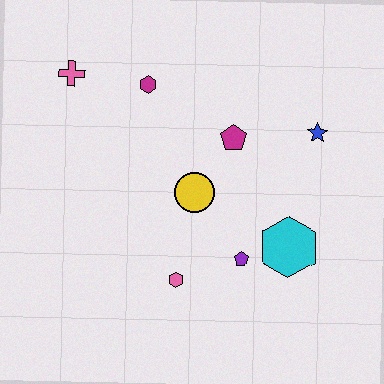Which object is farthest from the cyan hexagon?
The pink cross is farthest from the cyan hexagon.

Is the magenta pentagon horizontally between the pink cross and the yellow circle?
No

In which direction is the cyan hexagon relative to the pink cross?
The cyan hexagon is to the right of the pink cross.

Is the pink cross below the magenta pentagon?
No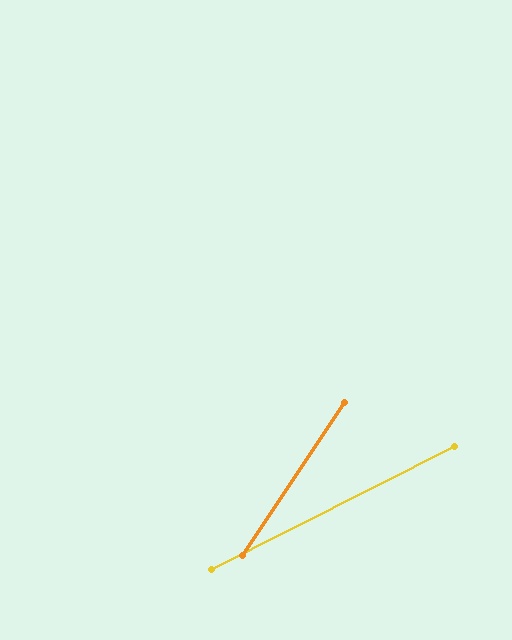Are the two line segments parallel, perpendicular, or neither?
Neither parallel nor perpendicular — they differ by about 29°.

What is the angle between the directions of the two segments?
Approximately 29 degrees.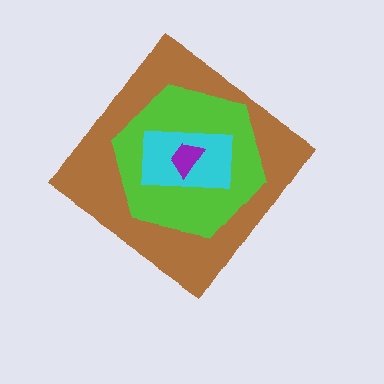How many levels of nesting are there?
4.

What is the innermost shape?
The purple trapezoid.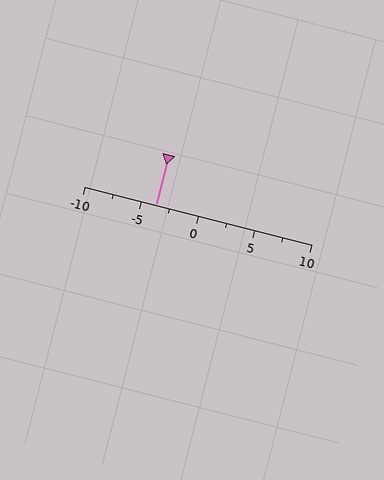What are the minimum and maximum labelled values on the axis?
The axis runs from -10 to 10.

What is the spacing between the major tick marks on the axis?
The major ticks are spaced 5 apart.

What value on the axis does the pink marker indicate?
The marker indicates approximately -3.8.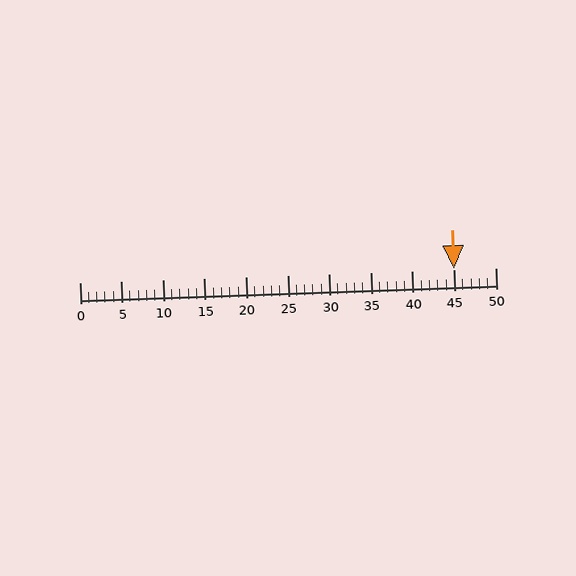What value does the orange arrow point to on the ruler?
The orange arrow points to approximately 45.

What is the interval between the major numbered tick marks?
The major tick marks are spaced 5 units apart.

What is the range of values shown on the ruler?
The ruler shows values from 0 to 50.